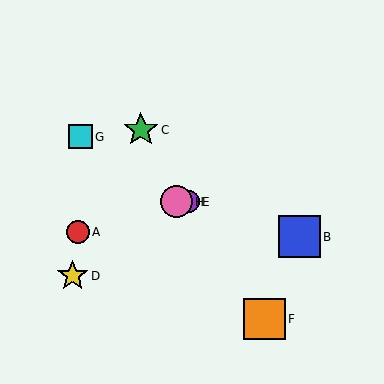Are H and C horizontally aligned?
No, H is at y≈202 and C is at y≈130.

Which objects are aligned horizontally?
Objects E, H are aligned horizontally.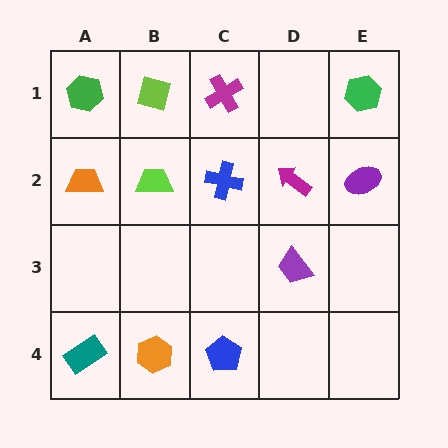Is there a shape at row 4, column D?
No, that cell is empty.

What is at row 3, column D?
A purple trapezoid.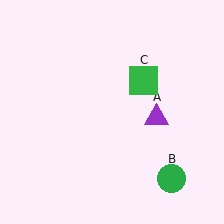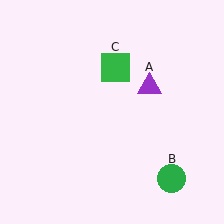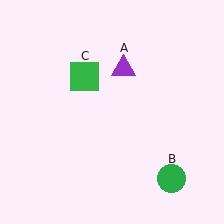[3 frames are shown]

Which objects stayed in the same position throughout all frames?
Green circle (object B) remained stationary.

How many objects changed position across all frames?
2 objects changed position: purple triangle (object A), green square (object C).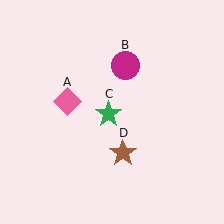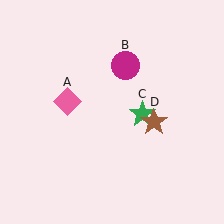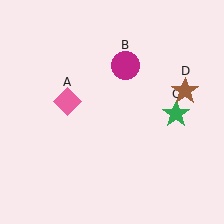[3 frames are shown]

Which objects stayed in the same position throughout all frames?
Pink diamond (object A) and magenta circle (object B) remained stationary.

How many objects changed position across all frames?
2 objects changed position: green star (object C), brown star (object D).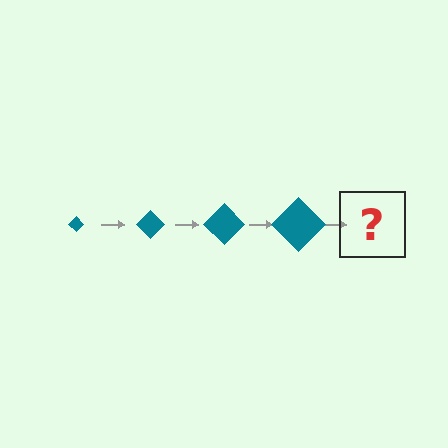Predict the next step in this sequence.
The next step is a teal diamond, larger than the previous one.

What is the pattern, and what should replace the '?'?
The pattern is that the diamond gets progressively larger each step. The '?' should be a teal diamond, larger than the previous one.